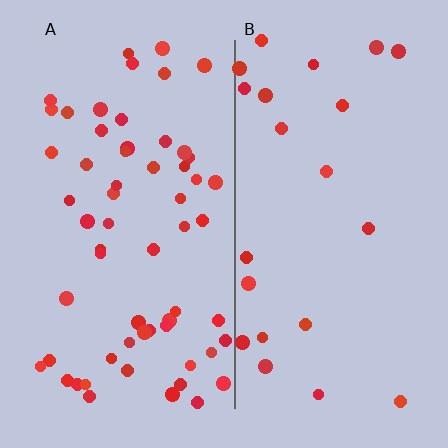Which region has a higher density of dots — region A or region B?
A (the left).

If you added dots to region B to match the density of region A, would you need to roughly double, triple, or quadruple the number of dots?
Approximately triple.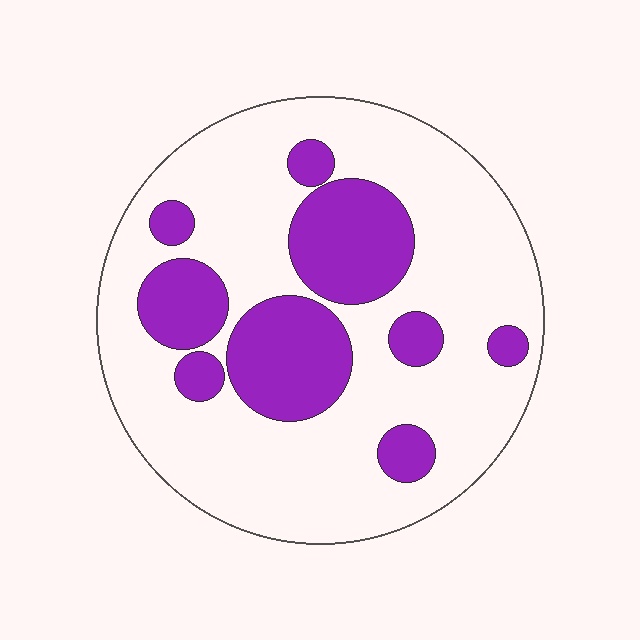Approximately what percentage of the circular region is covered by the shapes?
Approximately 30%.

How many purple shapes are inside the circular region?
9.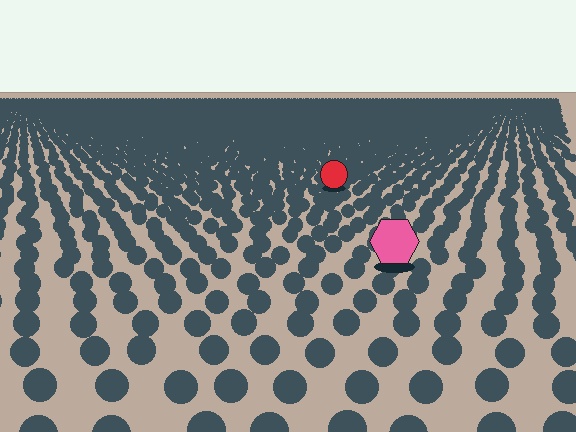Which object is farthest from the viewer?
The red circle is farthest from the viewer. It appears smaller and the ground texture around it is denser.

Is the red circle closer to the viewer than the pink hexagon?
No. The pink hexagon is closer — you can tell from the texture gradient: the ground texture is coarser near it.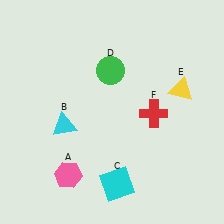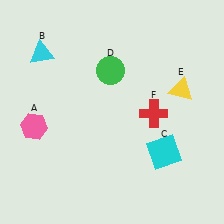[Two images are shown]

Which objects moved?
The objects that moved are: the pink hexagon (A), the cyan triangle (B), the cyan square (C).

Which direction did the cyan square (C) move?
The cyan square (C) moved right.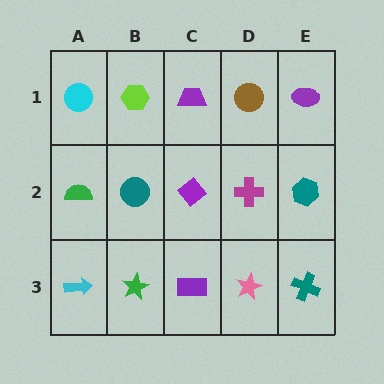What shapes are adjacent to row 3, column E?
A teal hexagon (row 2, column E), a pink star (row 3, column D).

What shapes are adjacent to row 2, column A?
A cyan circle (row 1, column A), a cyan arrow (row 3, column A), a teal circle (row 2, column B).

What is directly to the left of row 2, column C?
A teal circle.